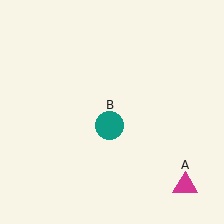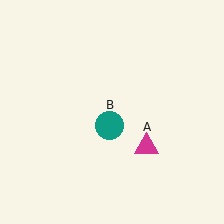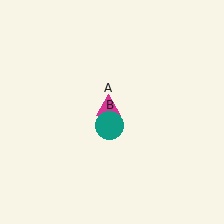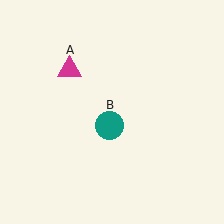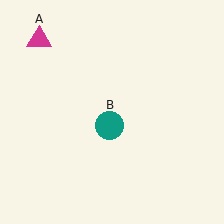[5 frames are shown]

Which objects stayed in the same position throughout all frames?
Teal circle (object B) remained stationary.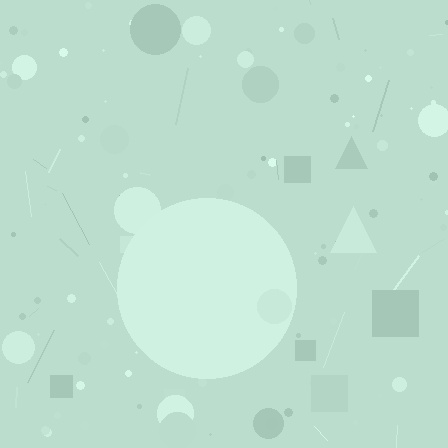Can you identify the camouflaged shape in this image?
The camouflaged shape is a circle.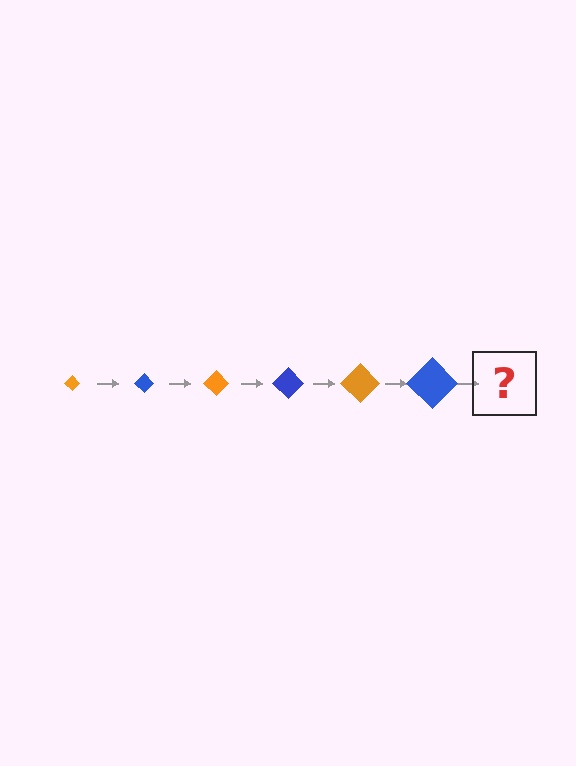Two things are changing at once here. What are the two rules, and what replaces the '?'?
The two rules are that the diamond grows larger each step and the color cycles through orange and blue. The '?' should be an orange diamond, larger than the previous one.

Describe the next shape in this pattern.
It should be an orange diamond, larger than the previous one.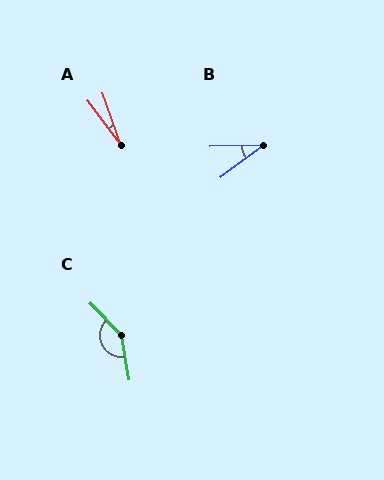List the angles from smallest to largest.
A (18°), B (35°), C (144°).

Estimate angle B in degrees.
Approximately 35 degrees.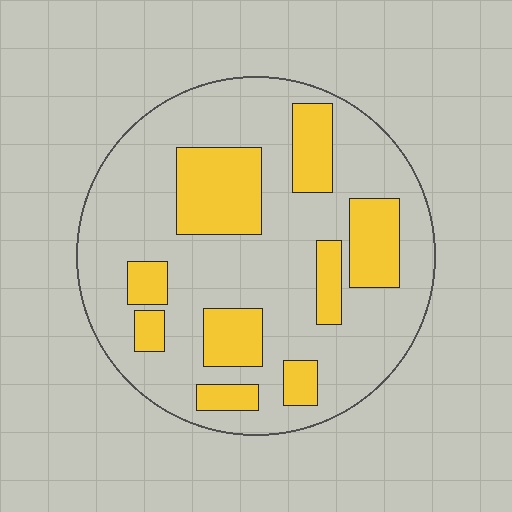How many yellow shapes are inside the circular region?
9.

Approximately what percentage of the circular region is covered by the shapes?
Approximately 30%.